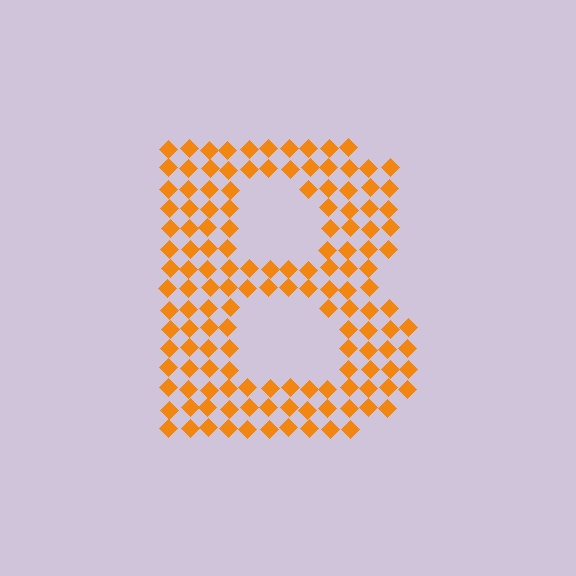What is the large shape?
The large shape is the letter B.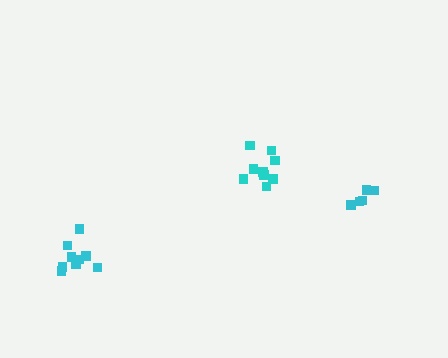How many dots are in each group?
Group 1: 9 dots, Group 2: 5 dots, Group 3: 9 dots (23 total).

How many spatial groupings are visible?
There are 3 spatial groupings.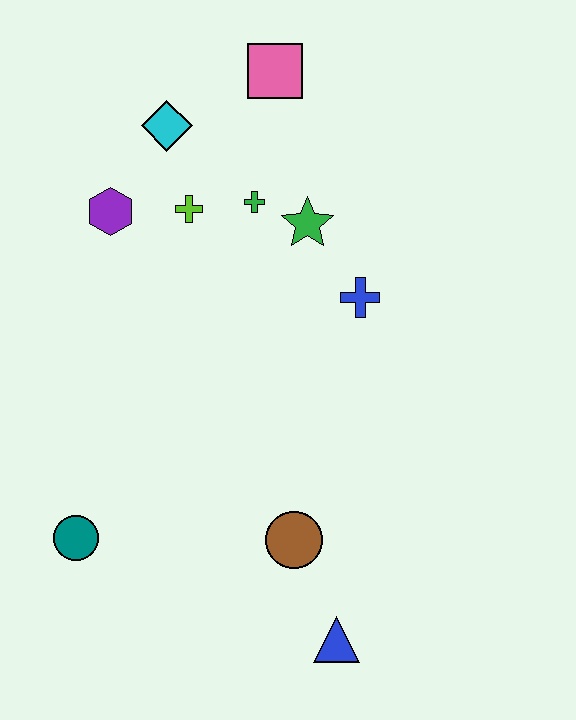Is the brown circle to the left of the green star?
Yes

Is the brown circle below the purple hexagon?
Yes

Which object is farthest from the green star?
The blue triangle is farthest from the green star.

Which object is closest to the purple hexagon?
The lime cross is closest to the purple hexagon.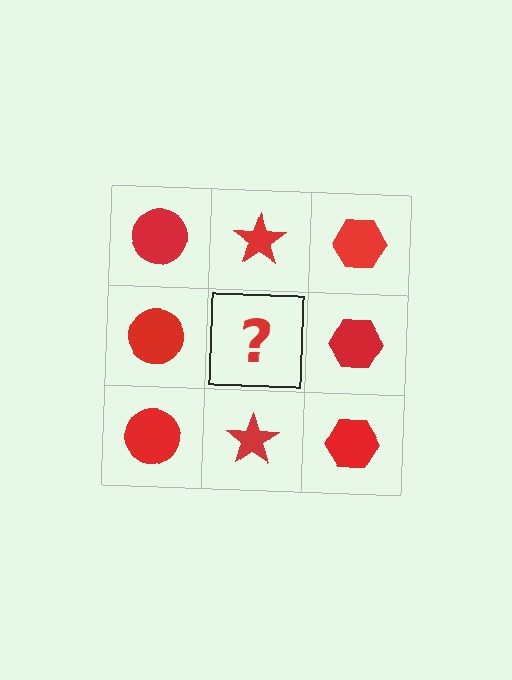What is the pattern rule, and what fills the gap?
The rule is that each column has a consistent shape. The gap should be filled with a red star.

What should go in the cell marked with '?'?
The missing cell should contain a red star.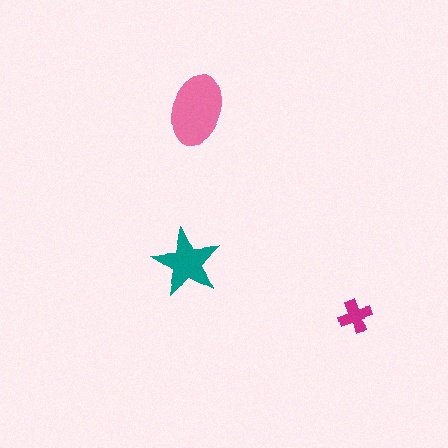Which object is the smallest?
The magenta cross.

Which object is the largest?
The pink ellipse.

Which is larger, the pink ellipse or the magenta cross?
The pink ellipse.